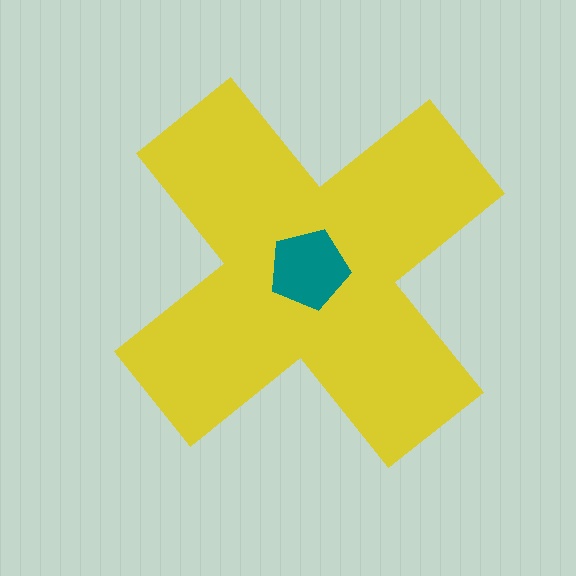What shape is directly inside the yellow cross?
The teal pentagon.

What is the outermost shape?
The yellow cross.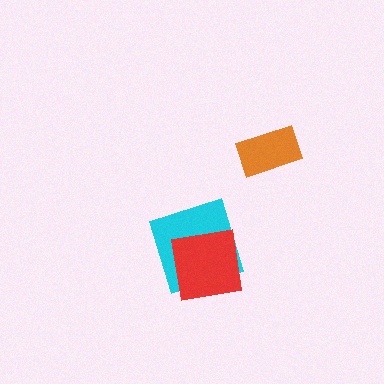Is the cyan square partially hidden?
Yes, it is partially covered by another shape.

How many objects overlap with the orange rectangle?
0 objects overlap with the orange rectangle.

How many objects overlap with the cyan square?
1 object overlaps with the cyan square.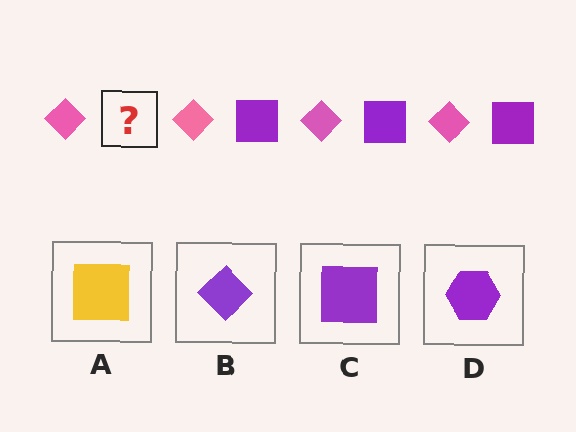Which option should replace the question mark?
Option C.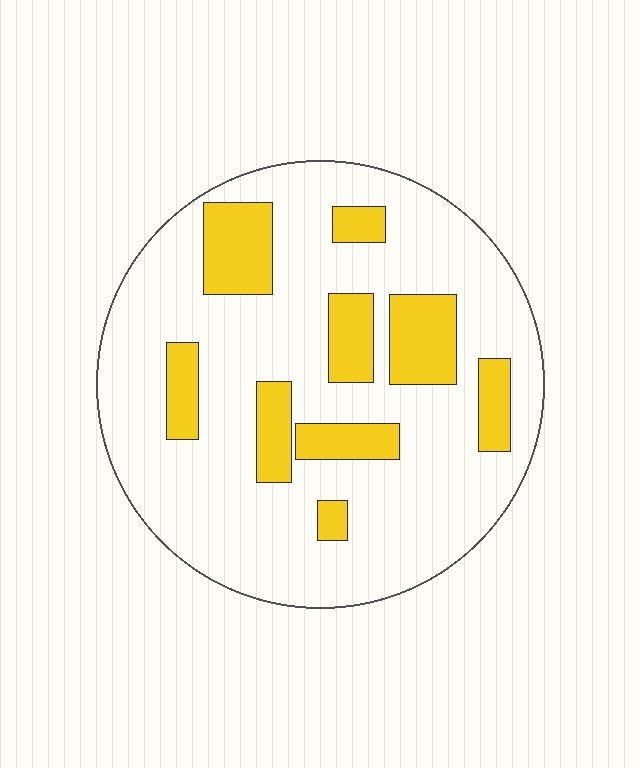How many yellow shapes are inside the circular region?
9.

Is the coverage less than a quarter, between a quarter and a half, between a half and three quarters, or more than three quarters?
Less than a quarter.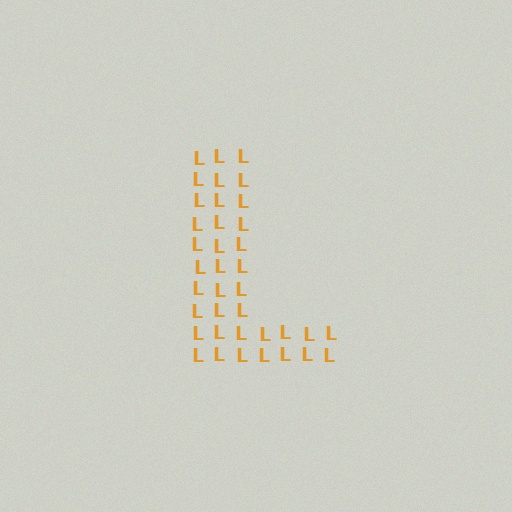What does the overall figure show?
The overall figure shows the letter L.